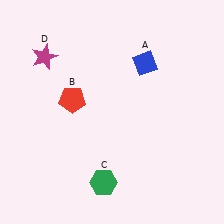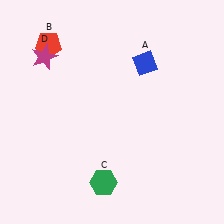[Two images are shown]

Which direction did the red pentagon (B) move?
The red pentagon (B) moved up.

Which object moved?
The red pentagon (B) moved up.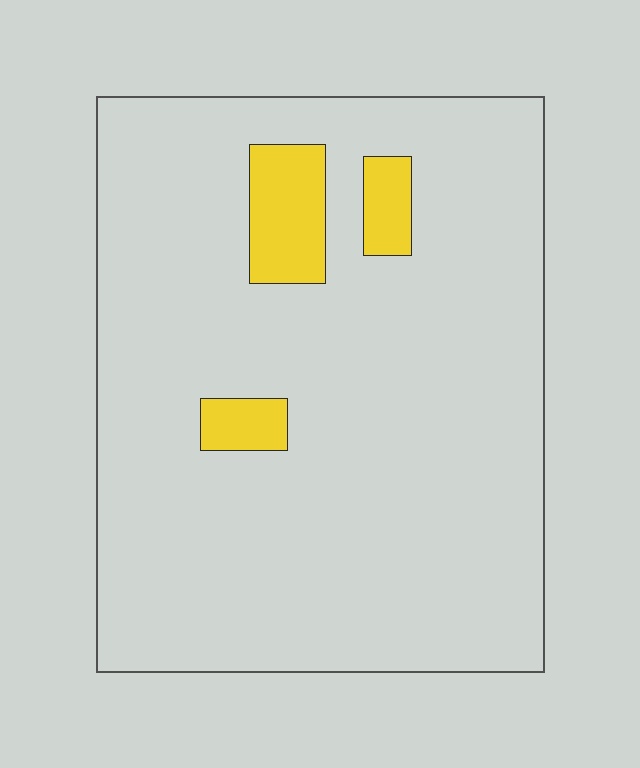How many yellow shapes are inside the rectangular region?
3.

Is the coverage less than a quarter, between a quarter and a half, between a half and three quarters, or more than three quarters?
Less than a quarter.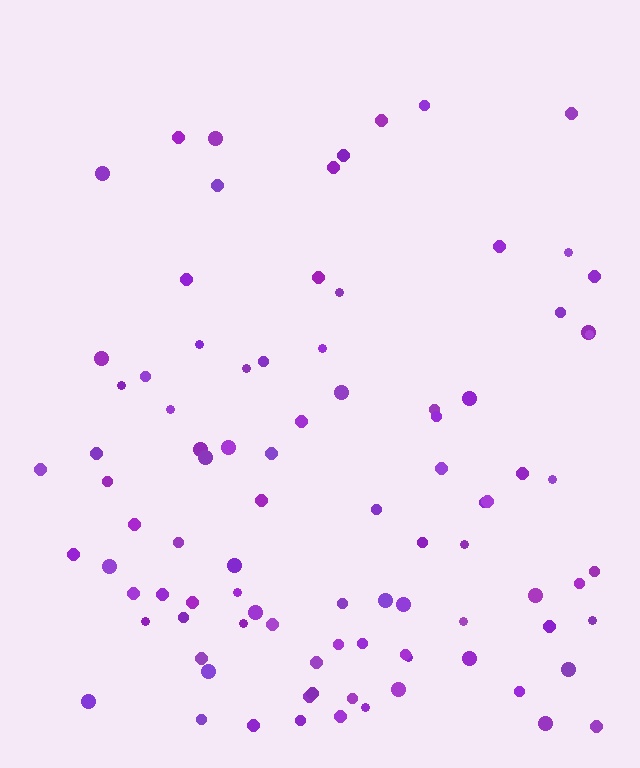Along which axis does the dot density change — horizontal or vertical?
Vertical.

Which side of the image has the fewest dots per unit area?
The top.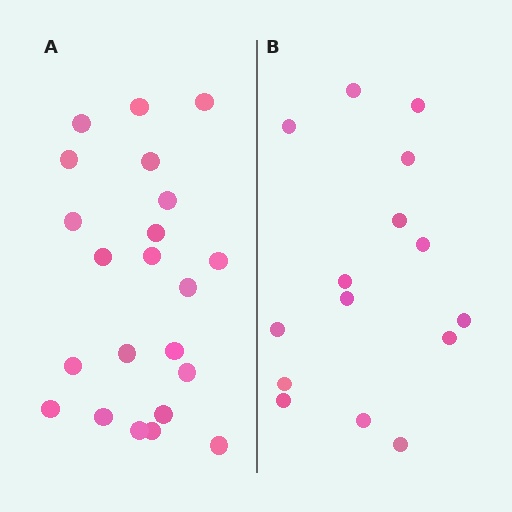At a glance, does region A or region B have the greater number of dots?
Region A (the left region) has more dots.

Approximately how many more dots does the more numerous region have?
Region A has roughly 8 or so more dots than region B.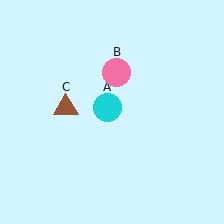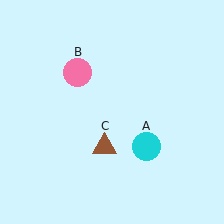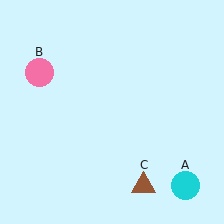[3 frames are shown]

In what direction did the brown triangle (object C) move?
The brown triangle (object C) moved down and to the right.